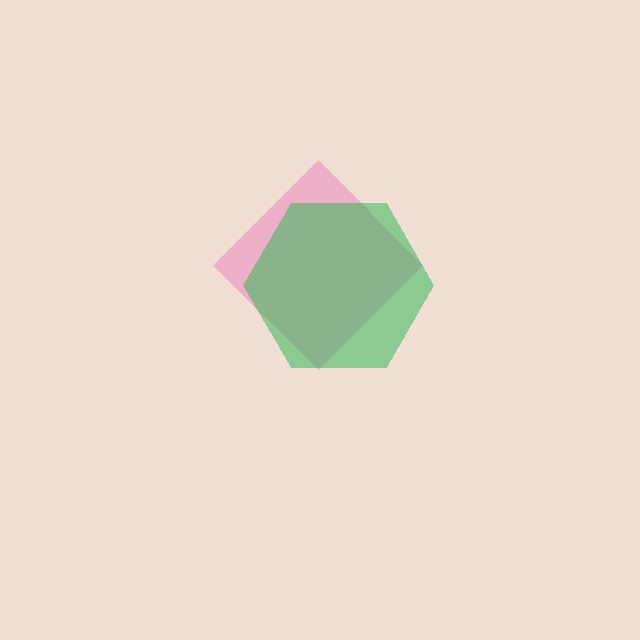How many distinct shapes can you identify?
There are 2 distinct shapes: a pink diamond, a green hexagon.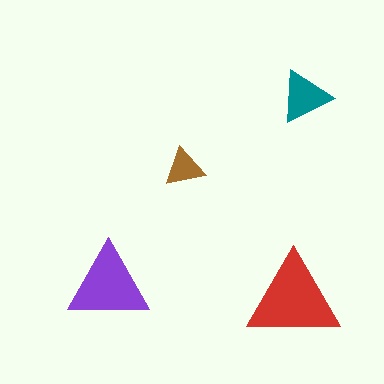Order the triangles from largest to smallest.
the red one, the purple one, the teal one, the brown one.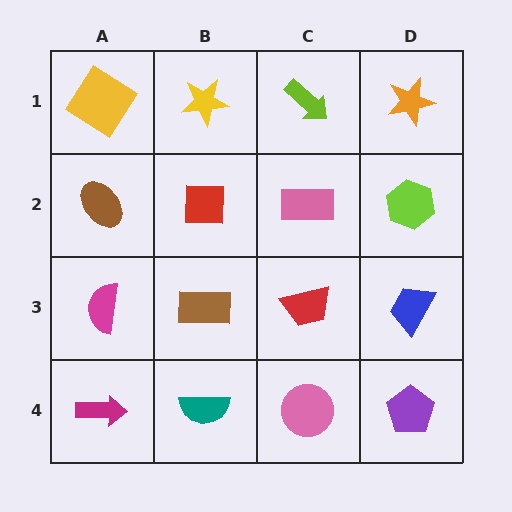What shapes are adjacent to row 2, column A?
A yellow diamond (row 1, column A), a magenta semicircle (row 3, column A), a red square (row 2, column B).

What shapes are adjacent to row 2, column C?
A lime arrow (row 1, column C), a red trapezoid (row 3, column C), a red square (row 2, column B), a lime hexagon (row 2, column D).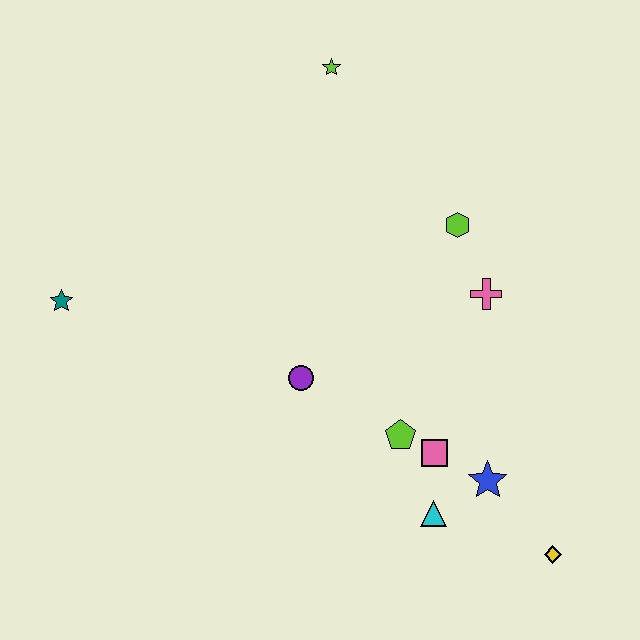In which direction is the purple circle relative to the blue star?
The purple circle is to the left of the blue star.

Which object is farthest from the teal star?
The yellow diamond is farthest from the teal star.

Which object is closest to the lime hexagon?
The pink cross is closest to the lime hexagon.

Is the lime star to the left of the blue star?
Yes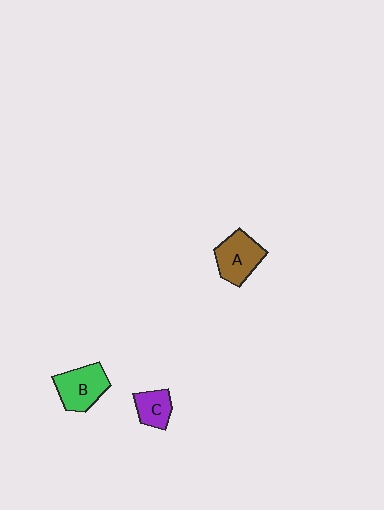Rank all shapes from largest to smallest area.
From largest to smallest: B (green), A (brown), C (purple).